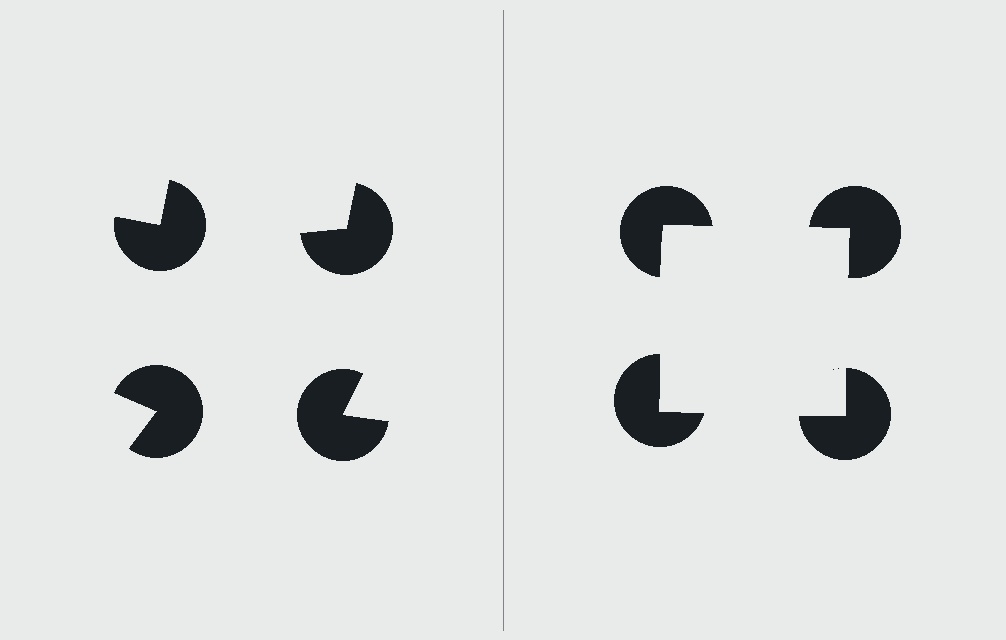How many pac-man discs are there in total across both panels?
8 — 4 on each side.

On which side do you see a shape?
An illusory square appears on the right side. On the left side the wedge cuts are rotated, so no coherent shape forms.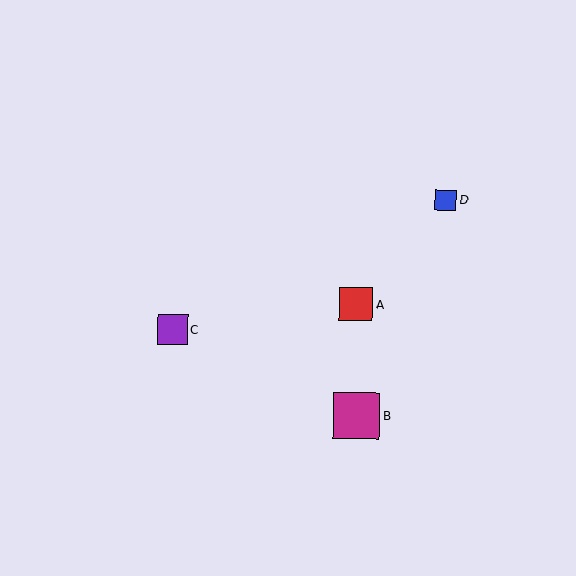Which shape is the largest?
The magenta square (labeled B) is the largest.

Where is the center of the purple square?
The center of the purple square is at (173, 330).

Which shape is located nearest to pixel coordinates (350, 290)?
The red square (labeled A) at (356, 304) is nearest to that location.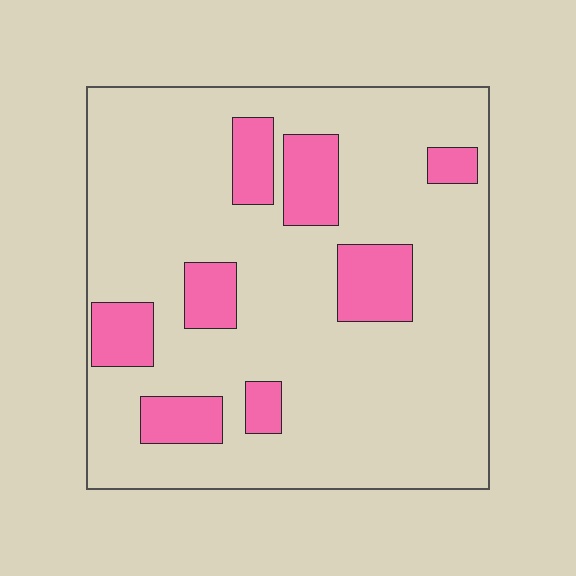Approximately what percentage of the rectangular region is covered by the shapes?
Approximately 20%.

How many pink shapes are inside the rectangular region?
8.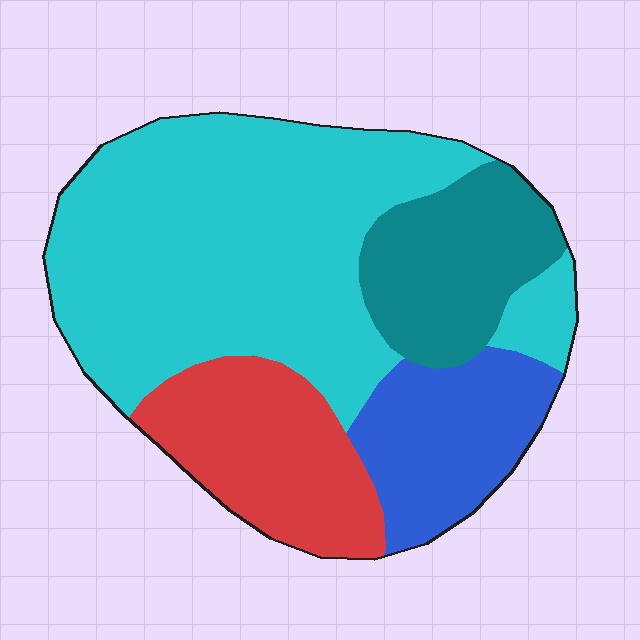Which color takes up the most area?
Cyan, at roughly 50%.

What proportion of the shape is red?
Red covers about 20% of the shape.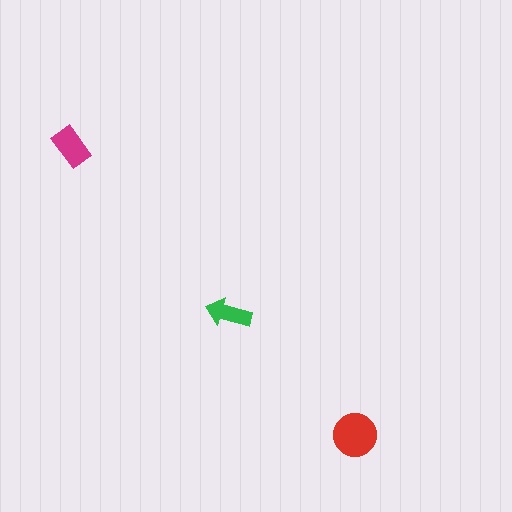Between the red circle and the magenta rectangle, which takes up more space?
The red circle.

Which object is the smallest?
The green arrow.